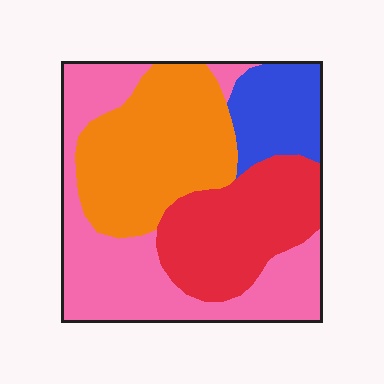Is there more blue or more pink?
Pink.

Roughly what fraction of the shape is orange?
Orange covers about 30% of the shape.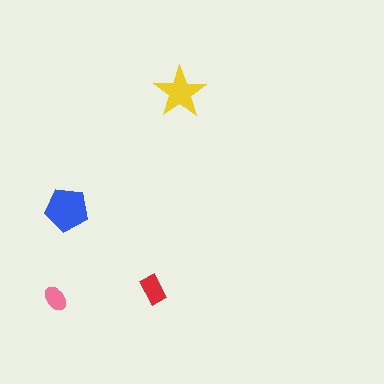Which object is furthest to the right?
The yellow star is rightmost.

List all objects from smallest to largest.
The pink ellipse, the red rectangle, the yellow star, the blue pentagon.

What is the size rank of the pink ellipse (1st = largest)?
4th.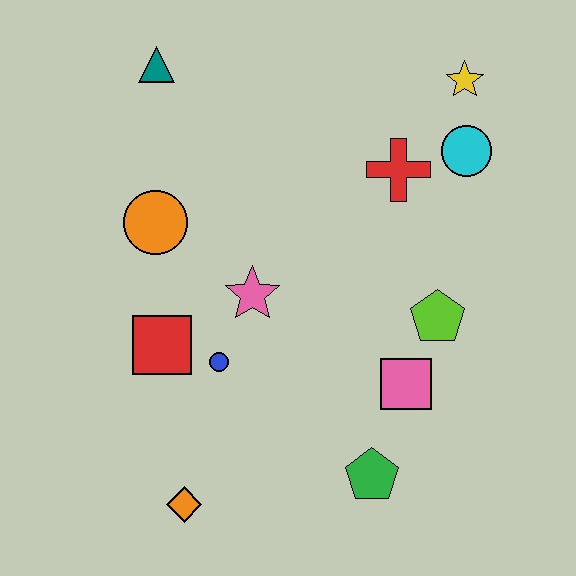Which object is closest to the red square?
The blue circle is closest to the red square.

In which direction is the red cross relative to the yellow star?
The red cross is below the yellow star.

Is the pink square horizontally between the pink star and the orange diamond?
No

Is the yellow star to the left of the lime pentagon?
No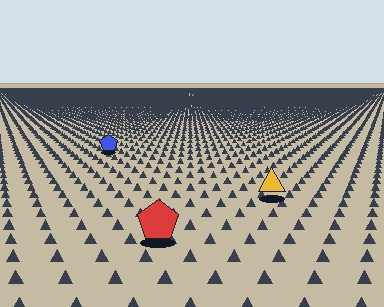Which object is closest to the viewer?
The red pentagon is closest. The texture marks near it are larger and more spread out.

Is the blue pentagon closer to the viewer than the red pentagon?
No. The red pentagon is closer — you can tell from the texture gradient: the ground texture is coarser near it.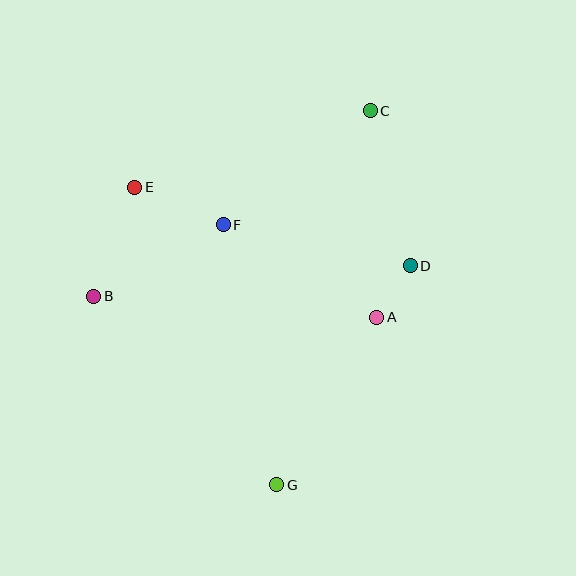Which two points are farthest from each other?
Points C and G are farthest from each other.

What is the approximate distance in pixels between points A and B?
The distance between A and B is approximately 284 pixels.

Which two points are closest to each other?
Points A and D are closest to each other.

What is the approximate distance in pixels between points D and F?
The distance between D and F is approximately 191 pixels.